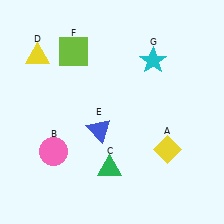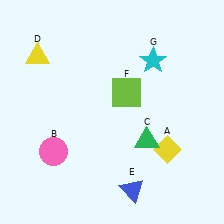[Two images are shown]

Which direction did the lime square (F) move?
The lime square (F) moved right.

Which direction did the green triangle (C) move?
The green triangle (C) moved right.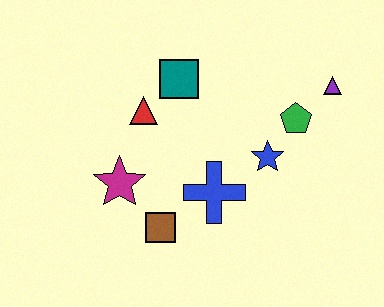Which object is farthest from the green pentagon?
The magenta star is farthest from the green pentagon.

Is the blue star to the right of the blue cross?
Yes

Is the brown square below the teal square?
Yes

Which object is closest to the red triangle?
The teal square is closest to the red triangle.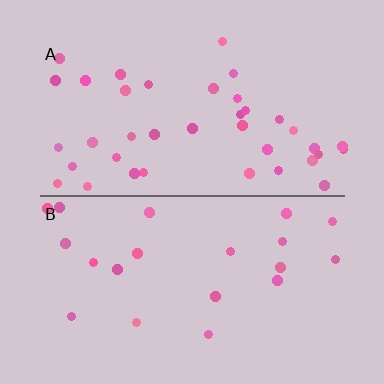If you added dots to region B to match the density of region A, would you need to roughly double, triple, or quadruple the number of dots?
Approximately double.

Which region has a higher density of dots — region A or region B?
A (the top).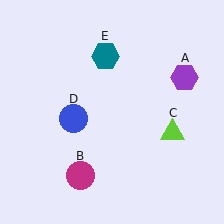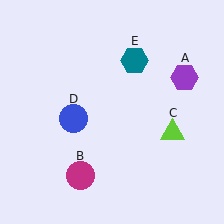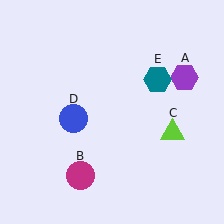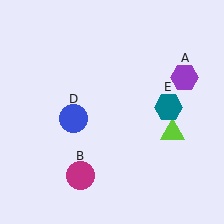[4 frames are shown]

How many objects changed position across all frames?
1 object changed position: teal hexagon (object E).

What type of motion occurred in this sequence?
The teal hexagon (object E) rotated clockwise around the center of the scene.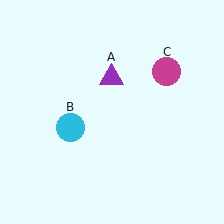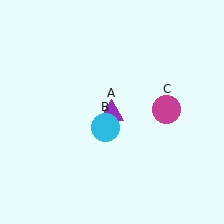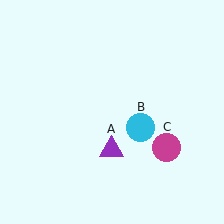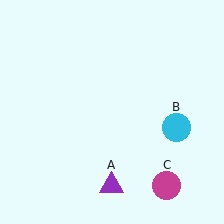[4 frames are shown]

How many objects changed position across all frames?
3 objects changed position: purple triangle (object A), cyan circle (object B), magenta circle (object C).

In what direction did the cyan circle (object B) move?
The cyan circle (object B) moved right.